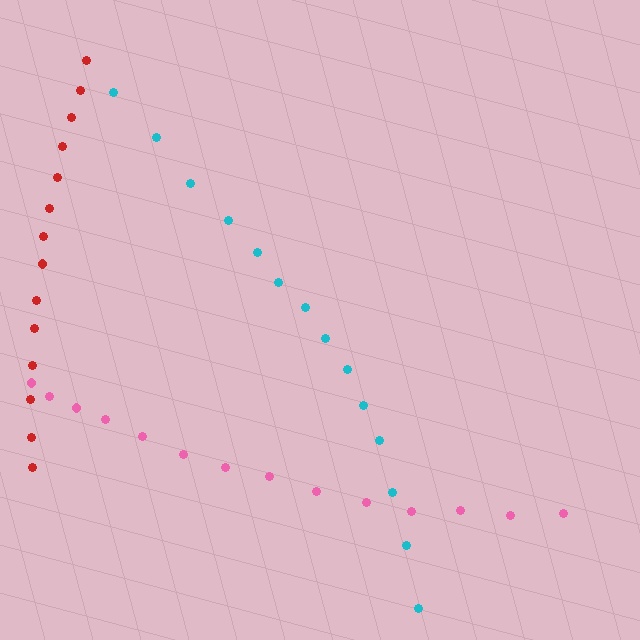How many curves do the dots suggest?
There are 3 distinct paths.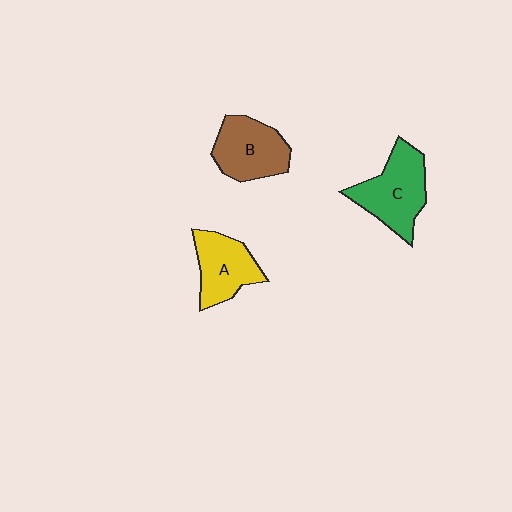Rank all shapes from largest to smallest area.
From largest to smallest: C (green), B (brown), A (yellow).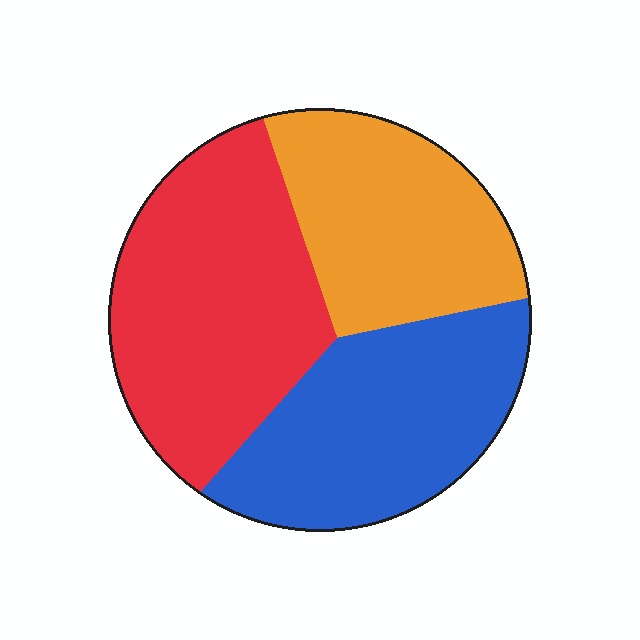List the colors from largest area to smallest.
From largest to smallest: red, blue, orange.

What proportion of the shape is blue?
Blue covers around 35% of the shape.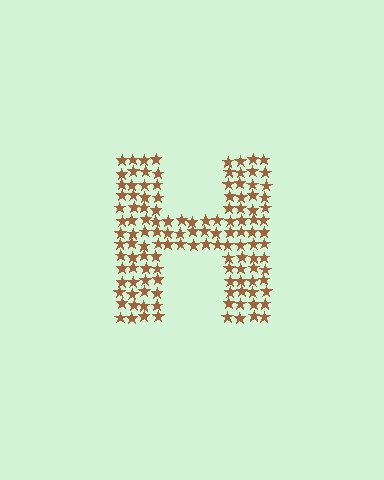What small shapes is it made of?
It is made of small stars.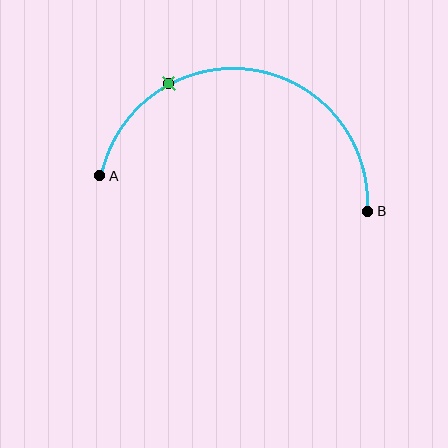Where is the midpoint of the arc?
The arc midpoint is the point on the curve farthest from the straight line joining A and B. It sits above that line.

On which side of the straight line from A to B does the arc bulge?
The arc bulges above the straight line connecting A and B.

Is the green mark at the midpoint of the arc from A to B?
No. The green mark lies on the arc but is closer to endpoint A. The arc midpoint would be at the point on the curve equidistant along the arc from both A and B.